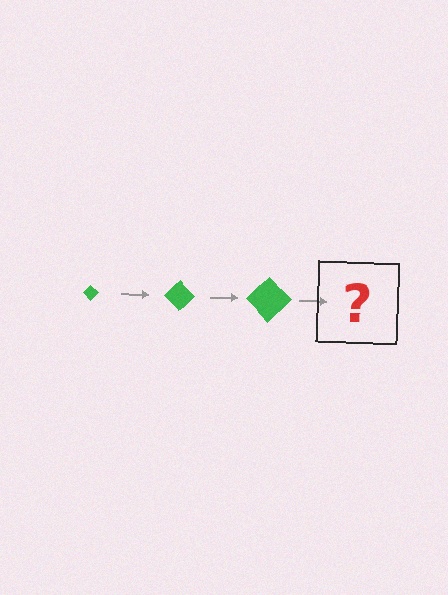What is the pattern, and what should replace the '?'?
The pattern is that the diamond gets progressively larger each step. The '?' should be a green diamond, larger than the previous one.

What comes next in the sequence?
The next element should be a green diamond, larger than the previous one.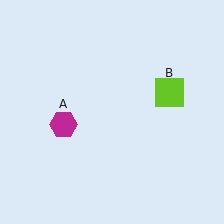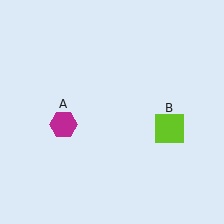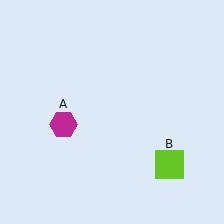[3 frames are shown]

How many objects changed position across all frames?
1 object changed position: lime square (object B).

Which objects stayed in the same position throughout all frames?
Magenta hexagon (object A) remained stationary.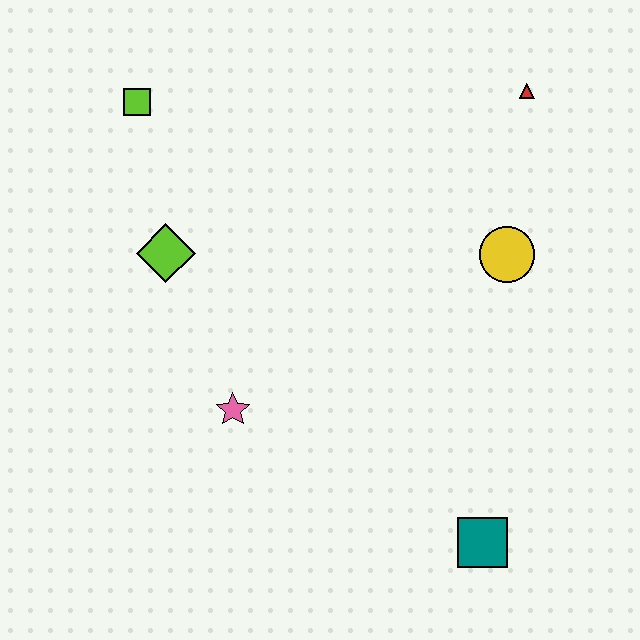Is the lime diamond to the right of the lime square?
Yes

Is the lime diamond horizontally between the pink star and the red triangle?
No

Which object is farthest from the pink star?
The red triangle is farthest from the pink star.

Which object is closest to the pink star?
The lime diamond is closest to the pink star.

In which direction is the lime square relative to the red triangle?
The lime square is to the left of the red triangle.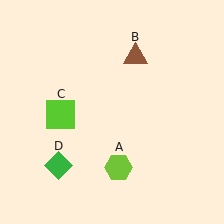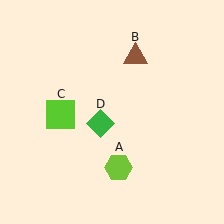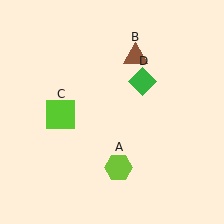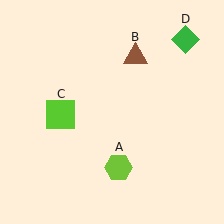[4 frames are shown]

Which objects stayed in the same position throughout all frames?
Lime hexagon (object A) and brown triangle (object B) and lime square (object C) remained stationary.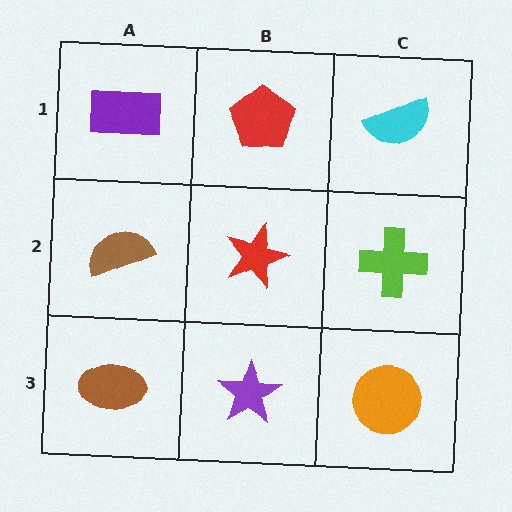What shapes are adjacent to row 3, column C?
A lime cross (row 2, column C), a purple star (row 3, column B).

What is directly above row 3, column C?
A lime cross.